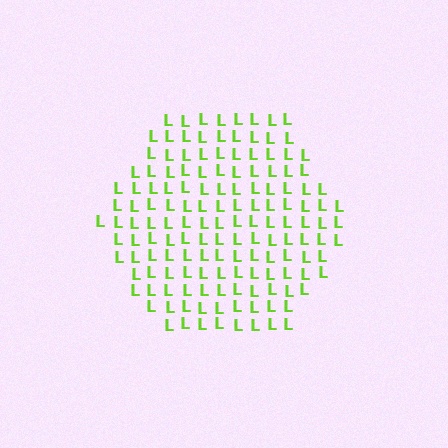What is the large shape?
The large shape is a hexagon.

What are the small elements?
The small elements are letter L's.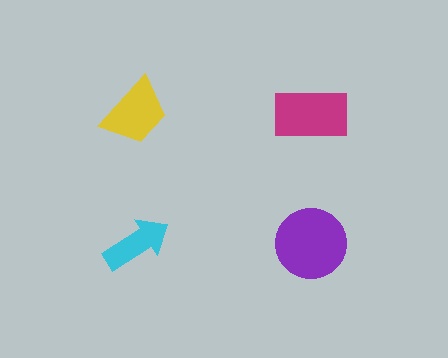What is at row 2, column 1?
A cyan arrow.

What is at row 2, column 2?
A purple circle.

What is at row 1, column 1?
A yellow trapezoid.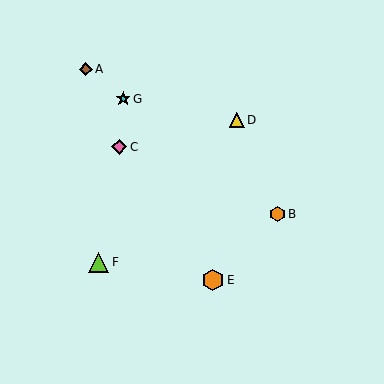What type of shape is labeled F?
Shape F is a lime triangle.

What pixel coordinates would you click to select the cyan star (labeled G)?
Click at (123, 99) to select the cyan star G.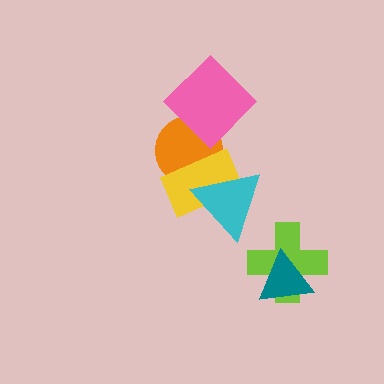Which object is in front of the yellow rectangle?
The cyan triangle is in front of the yellow rectangle.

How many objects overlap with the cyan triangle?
2 objects overlap with the cyan triangle.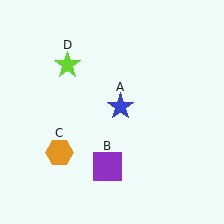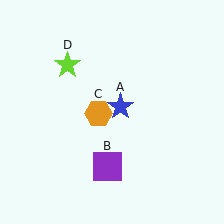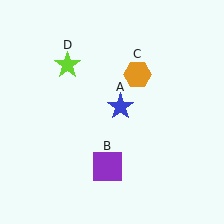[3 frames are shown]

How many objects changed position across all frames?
1 object changed position: orange hexagon (object C).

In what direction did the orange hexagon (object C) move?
The orange hexagon (object C) moved up and to the right.